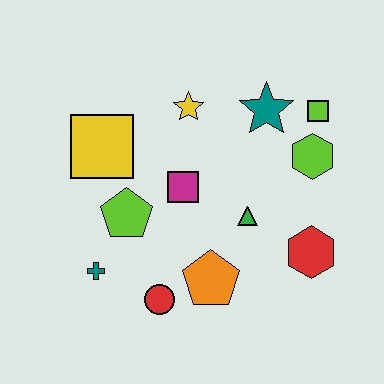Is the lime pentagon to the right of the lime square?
No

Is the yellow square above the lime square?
No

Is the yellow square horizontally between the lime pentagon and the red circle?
No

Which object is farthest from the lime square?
The teal cross is farthest from the lime square.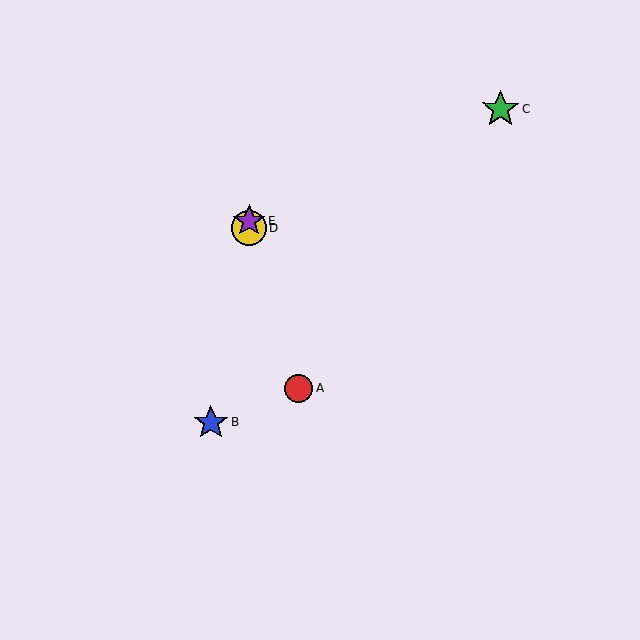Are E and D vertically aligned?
Yes, both are at x≈249.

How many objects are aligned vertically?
2 objects (D, E) are aligned vertically.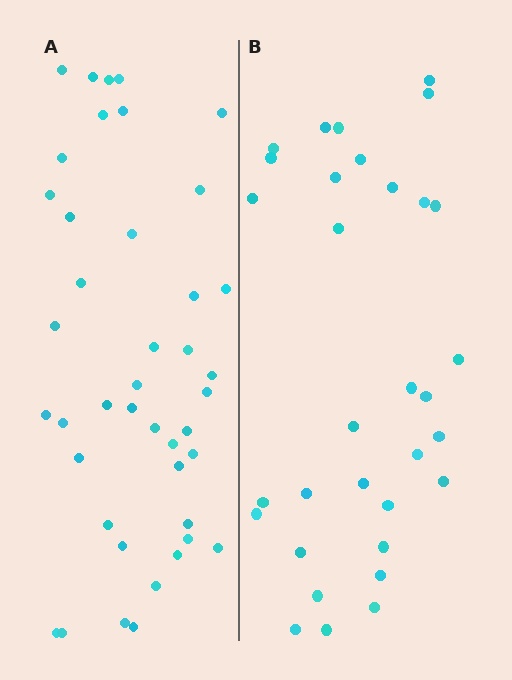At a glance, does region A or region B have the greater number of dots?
Region A (the left region) has more dots.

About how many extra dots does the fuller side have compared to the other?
Region A has roughly 10 or so more dots than region B.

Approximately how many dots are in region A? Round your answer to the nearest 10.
About 40 dots. (The exact count is 42, which rounds to 40.)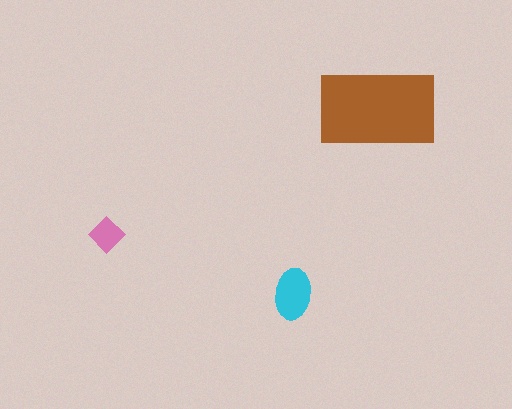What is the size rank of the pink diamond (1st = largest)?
3rd.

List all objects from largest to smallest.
The brown rectangle, the cyan ellipse, the pink diamond.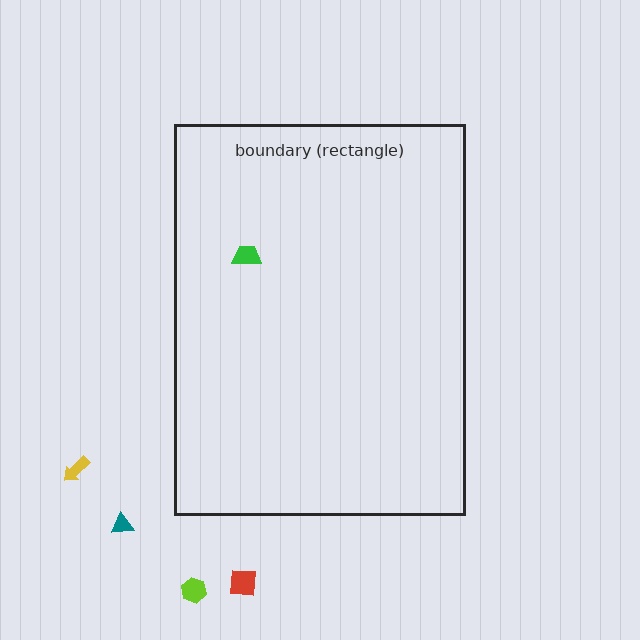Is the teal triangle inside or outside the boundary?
Outside.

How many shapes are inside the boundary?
1 inside, 4 outside.